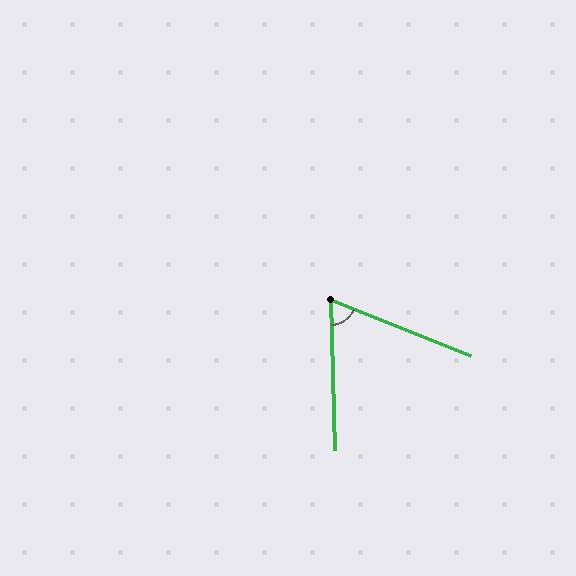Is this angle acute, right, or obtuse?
It is acute.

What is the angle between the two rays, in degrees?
Approximately 67 degrees.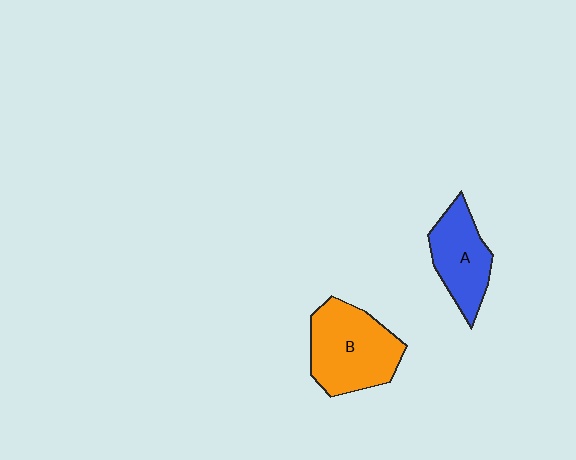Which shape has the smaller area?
Shape A (blue).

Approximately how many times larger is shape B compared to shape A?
Approximately 1.4 times.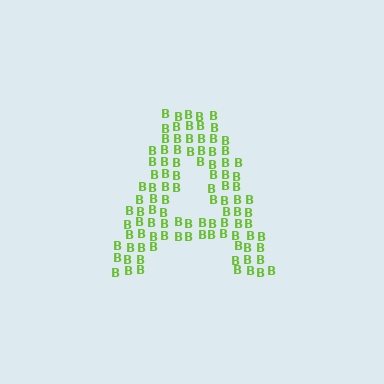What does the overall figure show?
The overall figure shows the letter A.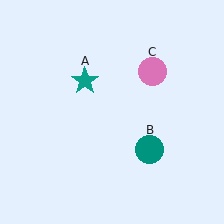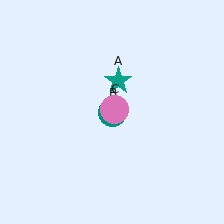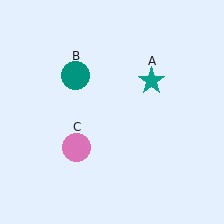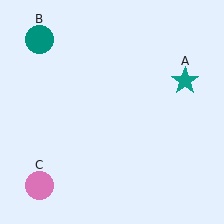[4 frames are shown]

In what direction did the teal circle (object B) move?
The teal circle (object B) moved up and to the left.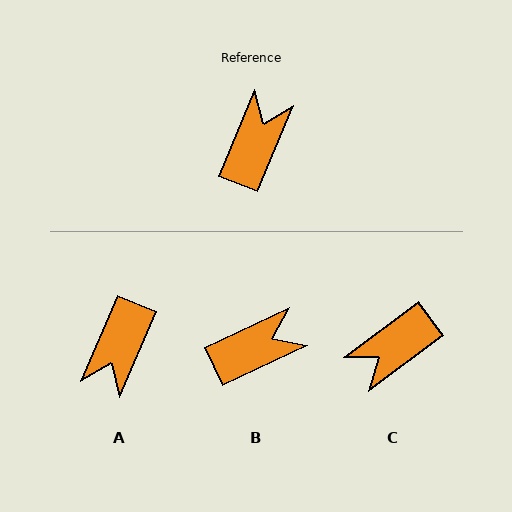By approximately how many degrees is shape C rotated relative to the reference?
Approximately 148 degrees counter-clockwise.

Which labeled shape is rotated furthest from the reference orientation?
A, about 179 degrees away.